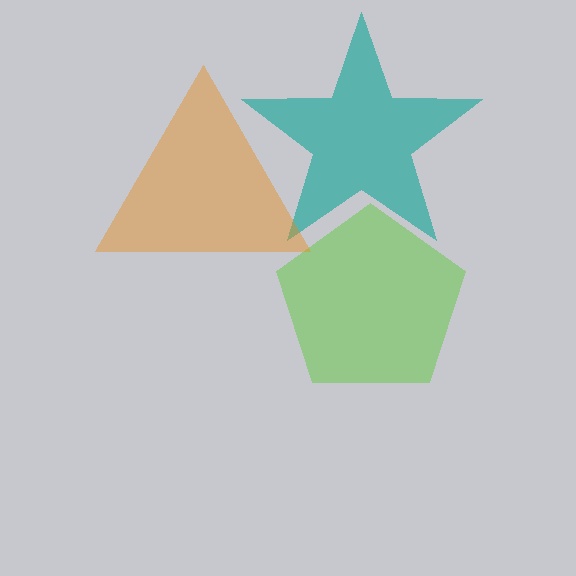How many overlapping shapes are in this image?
There are 3 overlapping shapes in the image.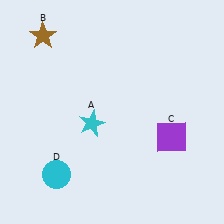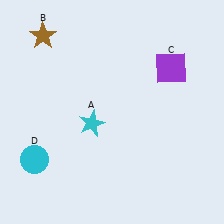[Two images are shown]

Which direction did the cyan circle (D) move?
The cyan circle (D) moved left.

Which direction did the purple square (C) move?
The purple square (C) moved up.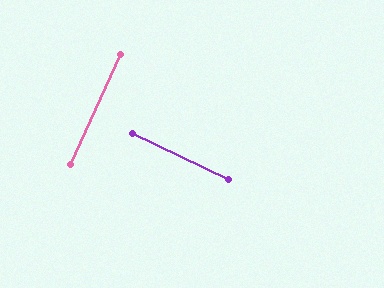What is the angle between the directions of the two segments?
Approximately 89 degrees.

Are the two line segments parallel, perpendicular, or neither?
Perpendicular — they meet at approximately 89°.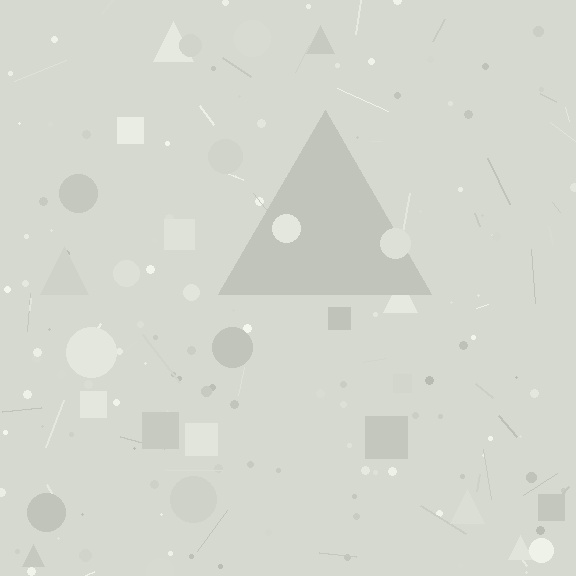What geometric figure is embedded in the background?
A triangle is embedded in the background.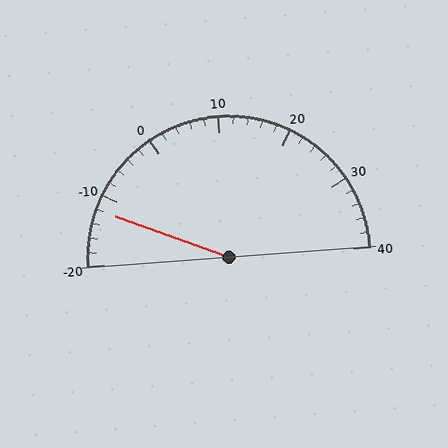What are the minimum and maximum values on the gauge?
The gauge ranges from -20 to 40.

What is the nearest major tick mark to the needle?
The nearest major tick mark is -10.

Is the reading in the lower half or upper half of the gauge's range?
The reading is in the lower half of the range (-20 to 40).